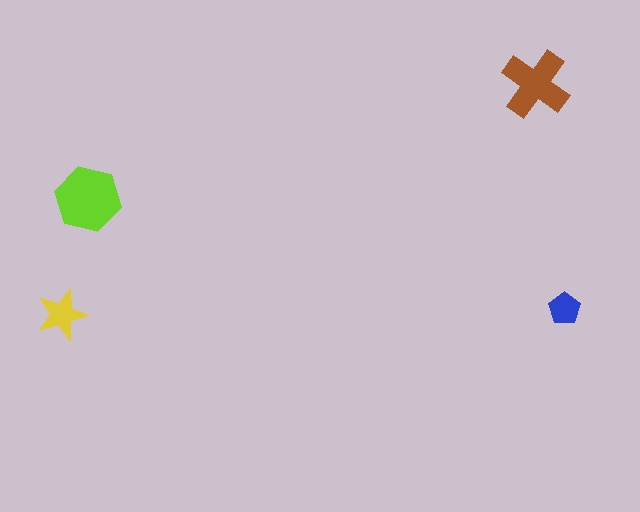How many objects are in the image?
There are 4 objects in the image.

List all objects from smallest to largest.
The blue pentagon, the yellow star, the brown cross, the lime hexagon.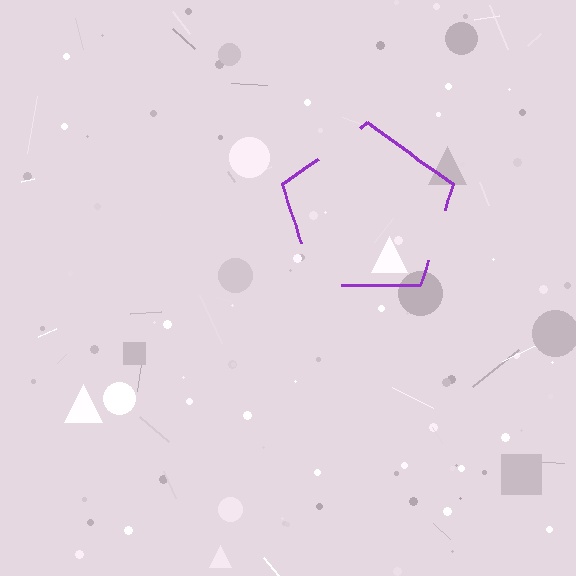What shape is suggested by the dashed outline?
The dashed outline suggests a pentagon.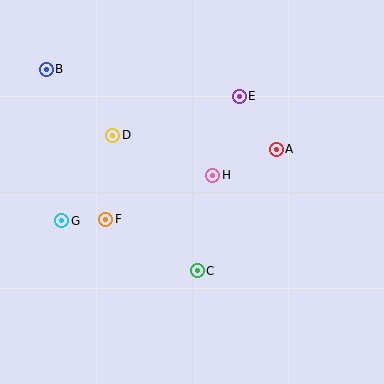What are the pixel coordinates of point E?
Point E is at (239, 96).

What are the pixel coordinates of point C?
Point C is at (197, 271).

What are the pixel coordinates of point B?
Point B is at (46, 69).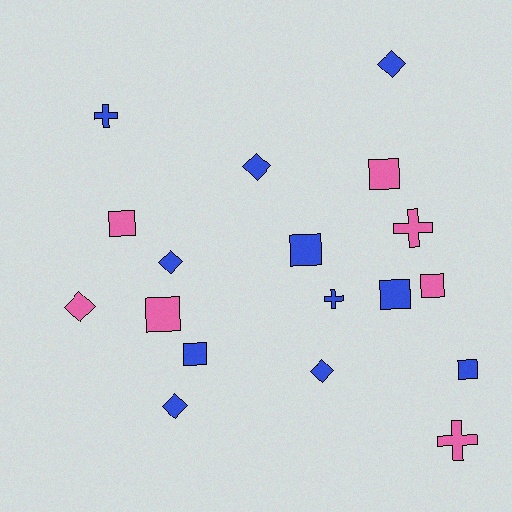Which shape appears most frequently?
Square, with 8 objects.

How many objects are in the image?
There are 18 objects.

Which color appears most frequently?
Blue, with 11 objects.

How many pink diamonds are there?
There is 1 pink diamond.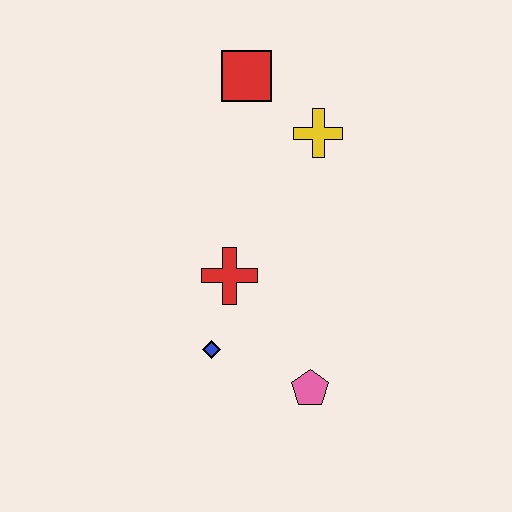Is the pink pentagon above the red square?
No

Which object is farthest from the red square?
The pink pentagon is farthest from the red square.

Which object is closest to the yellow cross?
The red square is closest to the yellow cross.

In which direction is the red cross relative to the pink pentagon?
The red cross is above the pink pentagon.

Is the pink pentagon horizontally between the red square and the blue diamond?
No